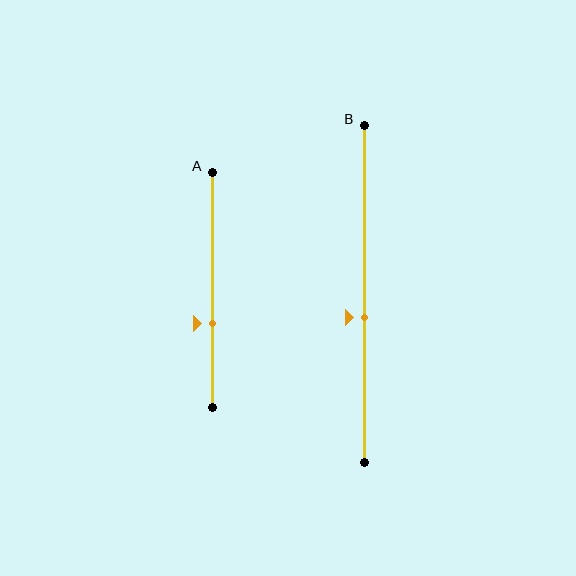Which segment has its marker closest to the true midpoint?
Segment B has its marker closest to the true midpoint.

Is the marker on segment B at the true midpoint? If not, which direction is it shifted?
No, the marker on segment B is shifted downward by about 7% of the segment length.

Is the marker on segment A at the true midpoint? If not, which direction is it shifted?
No, the marker on segment A is shifted downward by about 14% of the segment length.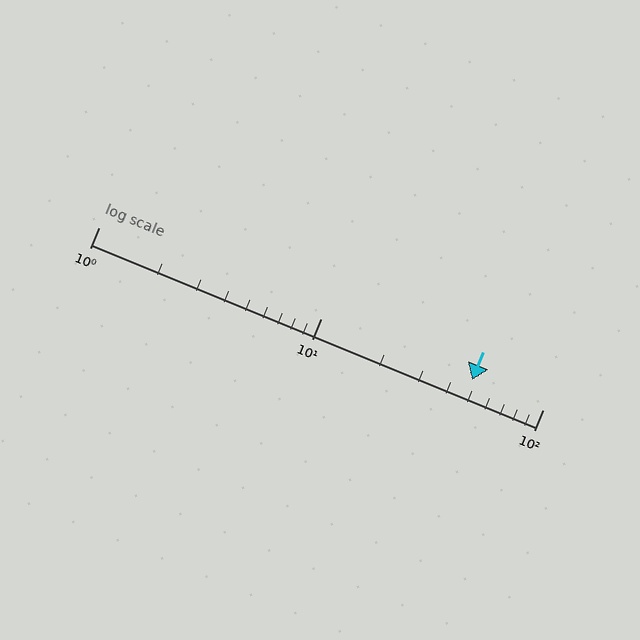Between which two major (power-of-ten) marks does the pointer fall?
The pointer is between 10 and 100.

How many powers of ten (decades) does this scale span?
The scale spans 2 decades, from 1 to 100.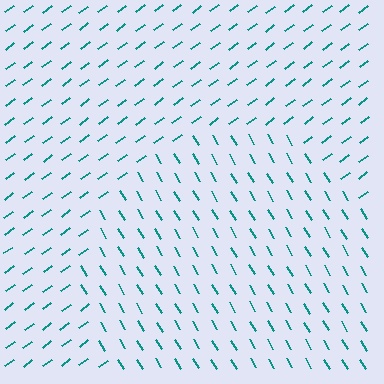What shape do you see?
I see a circle.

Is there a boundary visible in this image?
Yes, there is a texture boundary formed by a change in line orientation.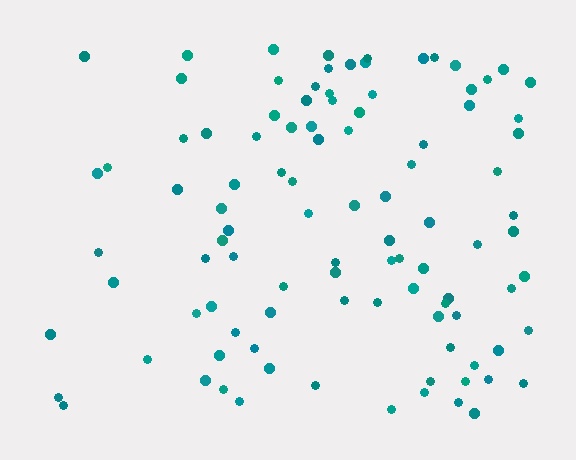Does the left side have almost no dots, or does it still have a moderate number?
Still a moderate number, just noticeably fewer than the right.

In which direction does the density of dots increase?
From left to right, with the right side densest.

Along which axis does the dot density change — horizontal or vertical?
Horizontal.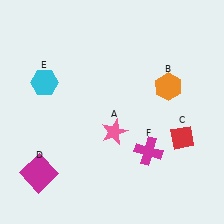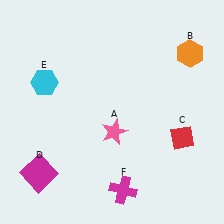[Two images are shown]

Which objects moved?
The objects that moved are: the orange hexagon (B), the magenta cross (F).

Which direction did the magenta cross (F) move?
The magenta cross (F) moved down.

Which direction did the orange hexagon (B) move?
The orange hexagon (B) moved up.